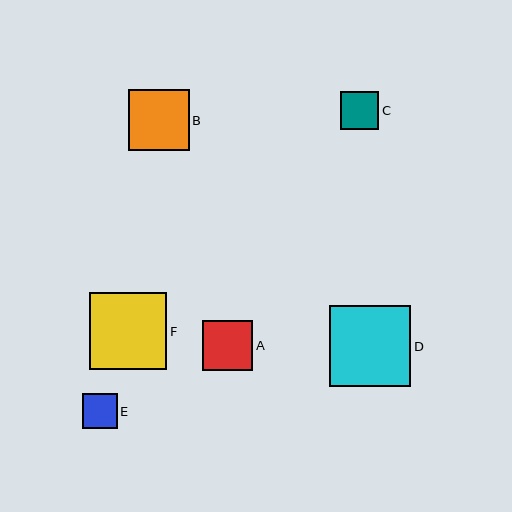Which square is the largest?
Square D is the largest with a size of approximately 81 pixels.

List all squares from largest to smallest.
From largest to smallest: D, F, B, A, C, E.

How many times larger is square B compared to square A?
Square B is approximately 1.2 times the size of square A.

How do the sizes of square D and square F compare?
Square D and square F are approximately the same size.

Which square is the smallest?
Square E is the smallest with a size of approximately 34 pixels.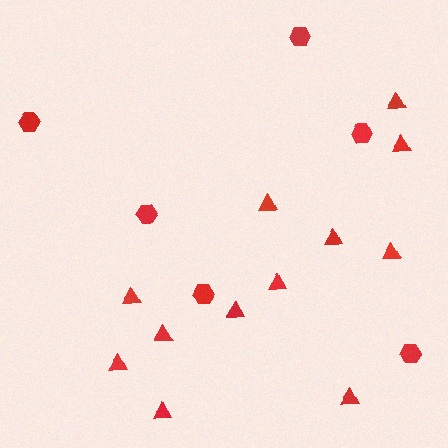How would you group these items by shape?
There are 2 groups: one group of hexagons (6) and one group of triangles (12).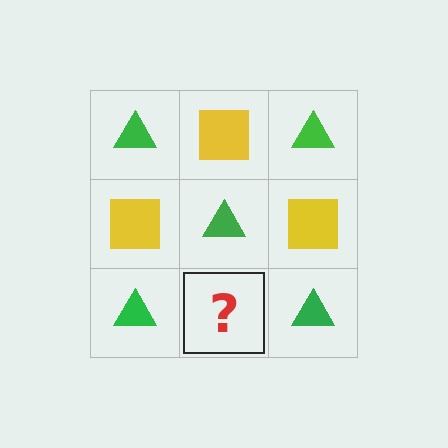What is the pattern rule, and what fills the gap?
The rule is that it alternates green triangle and yellow square in a checkerboard pattern. The gap should be filled with a yellow square.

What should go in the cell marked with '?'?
The missing cell should contain a yellow square.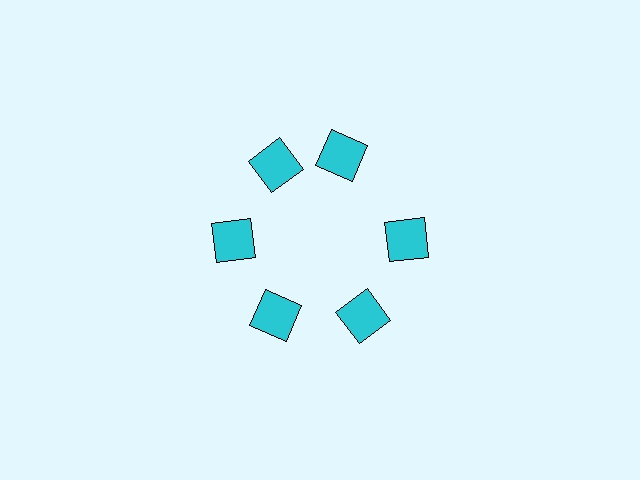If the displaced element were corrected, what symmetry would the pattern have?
It would have 6-fold rotational symmetry — the pattern would map onto itself every 60 degrees.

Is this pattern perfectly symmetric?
No. The 6 cyan squares are arranged in a ring, but one element near the 1 o'clock position is rotated out of alignment along the ring, breaking the 6-fold rotational symmetry.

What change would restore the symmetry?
The symmetry would be restored by rotating it back into even spacing with its neighbors so that all 6 squares sit at equal angles and equal distance from the center.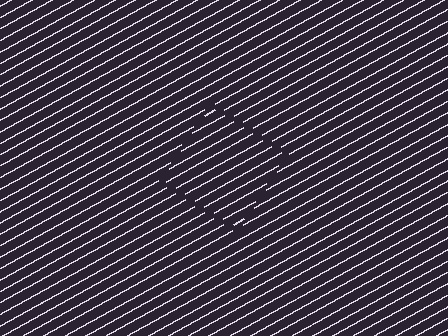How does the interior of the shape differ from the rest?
The interior of the shape contains the same grating, shifted by half a period — the contour is defined by the phase discontinuity where line-ends from the inner and outer gratings abut.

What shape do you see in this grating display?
An illusory square. The interior of the shape contains the same grating, shifted by half a period — the contour is defined by the phase discontinuity where line-ends from the inner and outer gratings abut.